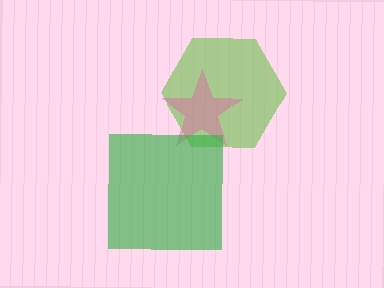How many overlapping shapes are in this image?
There are 3 overlapping shapes in the image.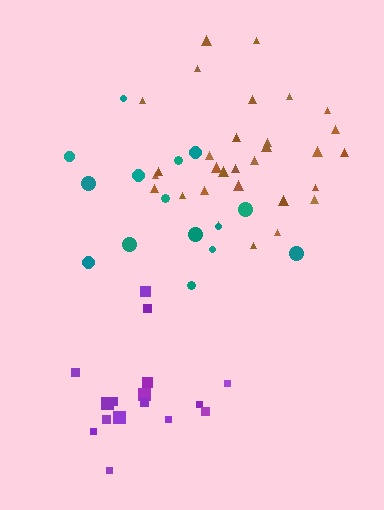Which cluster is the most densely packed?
Purple.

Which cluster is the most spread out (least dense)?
Teal.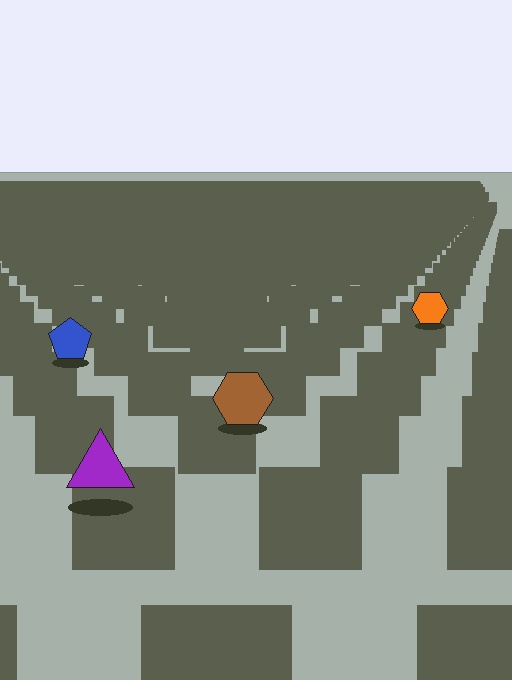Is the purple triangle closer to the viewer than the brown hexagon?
Yes. The purple triangle is closer — you can tell from the texture gradient: the ground texture is coarser near it.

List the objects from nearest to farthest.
From nearest to farthest: the purple triangle, the brown hexagon, the blue pentagon, the orange hexagon.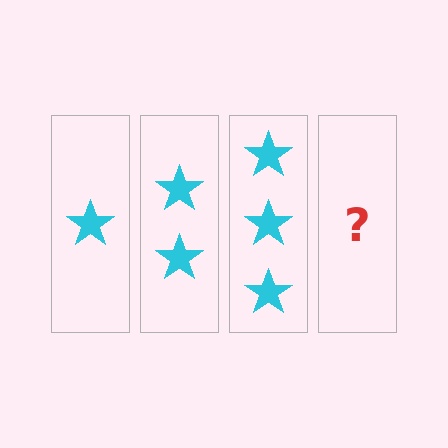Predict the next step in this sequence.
The next step is 4 stars.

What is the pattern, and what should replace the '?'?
The pattern is that each step adds one more star. The '?' should be 4 stars.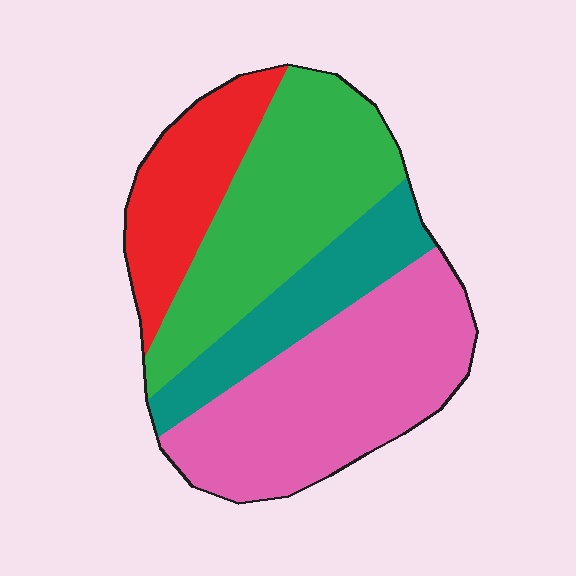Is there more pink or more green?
Pink.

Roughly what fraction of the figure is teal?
Teal covers about 15% of the figure.